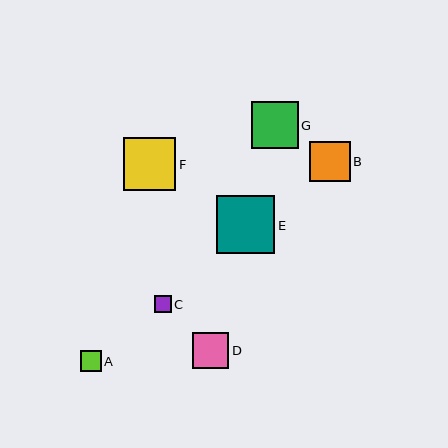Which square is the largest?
Square E is the largest with a size of approximately 58 pixels.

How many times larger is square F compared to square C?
Square F is approximately 3.1 times the size of square C.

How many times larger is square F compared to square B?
Square F is approximately 1.3 times the size of square B.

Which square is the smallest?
Square C is the smallest with a size of approximately 17 pixels.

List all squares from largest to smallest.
From largest to smallest: E, F, G, B, D, A, C.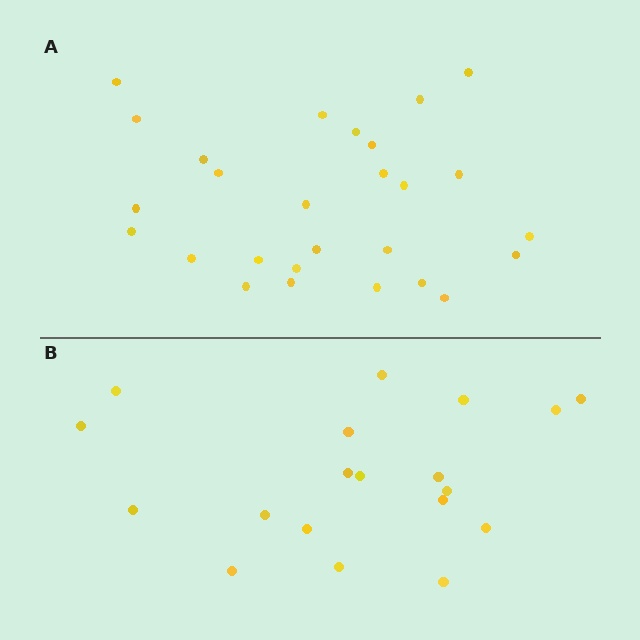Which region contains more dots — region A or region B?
Region A (the top region) has more dots.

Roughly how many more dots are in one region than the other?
Region A has roughly 8 or so more dots than region B.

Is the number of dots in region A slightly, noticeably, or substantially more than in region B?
Region A has noticeably more, but not dramatically so. The ratio is roughly 1.4 to 1.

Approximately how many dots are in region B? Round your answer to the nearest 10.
About 20 dots. (The exact count is 19, which rounds to 20.)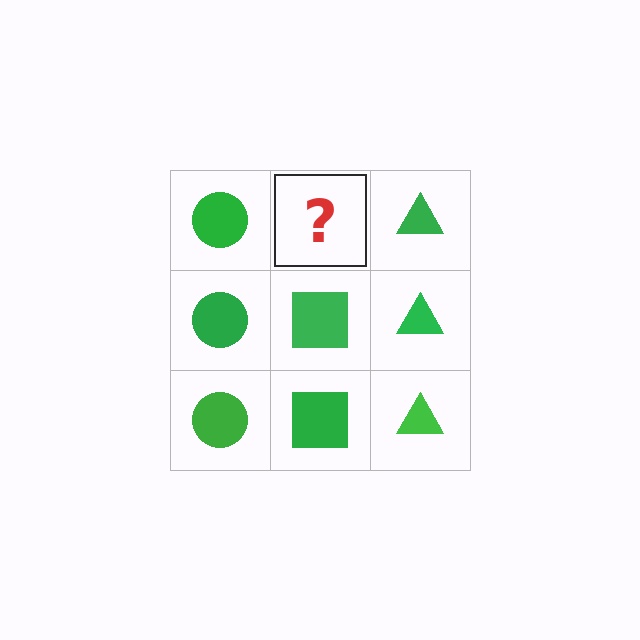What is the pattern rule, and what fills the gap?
The rule is that each column has a consistent shape. The gap should be filled with a green square.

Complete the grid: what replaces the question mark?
The question mark should be replaced with a green square.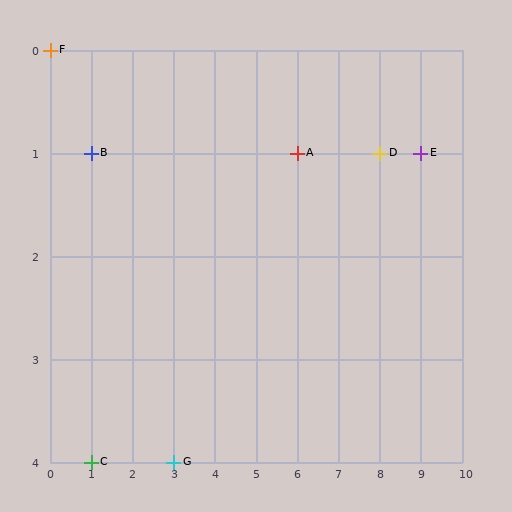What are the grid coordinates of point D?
Point D is at grid coordinates (8, 1).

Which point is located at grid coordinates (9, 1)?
Point E is at (9, 1).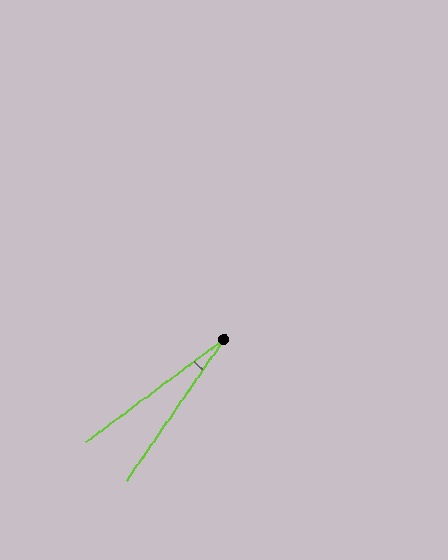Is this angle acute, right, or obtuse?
It is acute.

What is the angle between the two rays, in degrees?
Approximately 19 degrees.